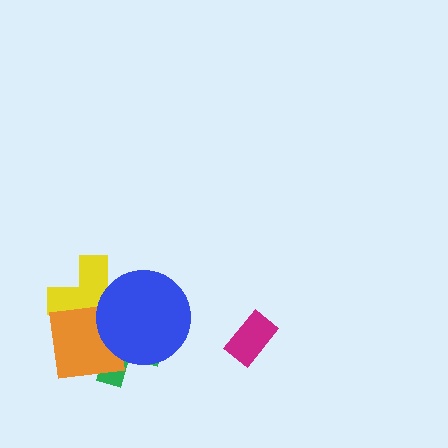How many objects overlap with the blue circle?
3 objects overlap with the blue circle.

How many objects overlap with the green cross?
3 objects overlap with the green cross.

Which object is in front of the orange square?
The blue circle is in front of the orange square.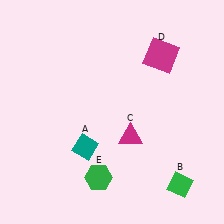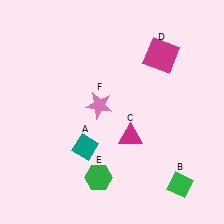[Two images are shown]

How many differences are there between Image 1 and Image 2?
There is 1 difference between the two images.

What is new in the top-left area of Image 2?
A pink star (F) was added in the top-left area of Image 2.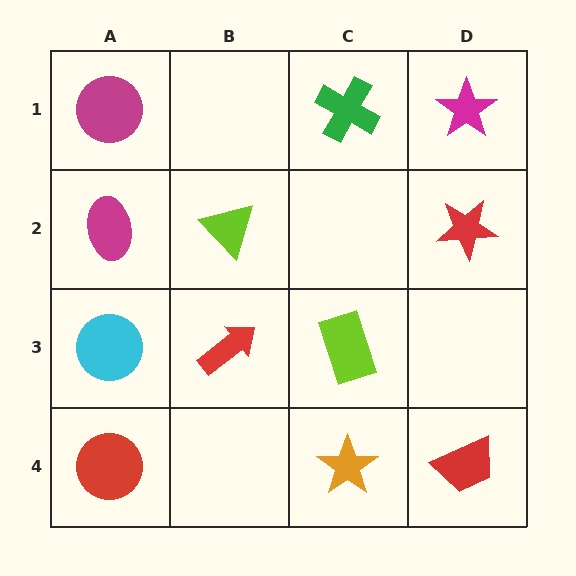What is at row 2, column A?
A magenta ellipse.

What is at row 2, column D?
A red star.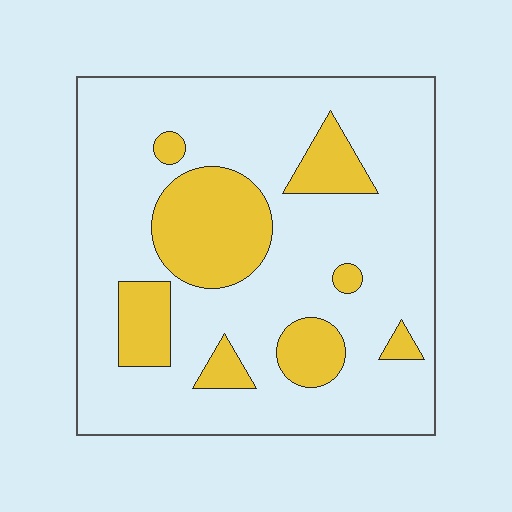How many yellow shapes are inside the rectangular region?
8.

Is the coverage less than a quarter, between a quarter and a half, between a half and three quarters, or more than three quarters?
Less than a quarter.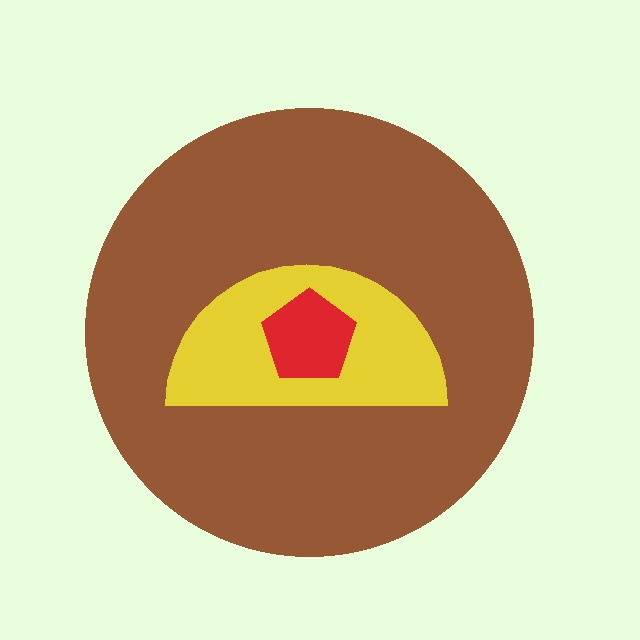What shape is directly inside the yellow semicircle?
The red pentagon.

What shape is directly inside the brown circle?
The yellow semicircle.